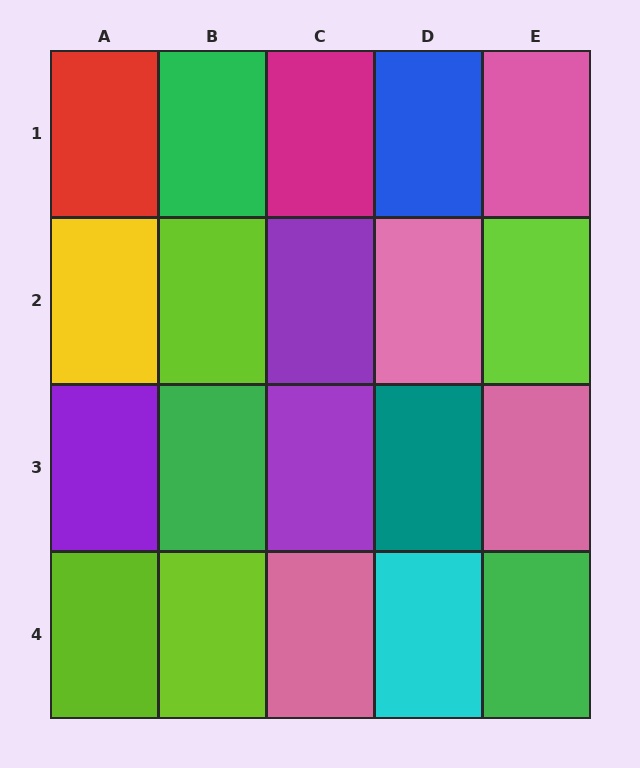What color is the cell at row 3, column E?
Pink.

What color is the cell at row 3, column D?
Teal.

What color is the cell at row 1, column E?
Pink.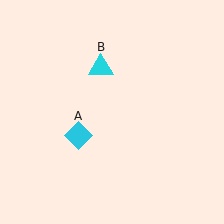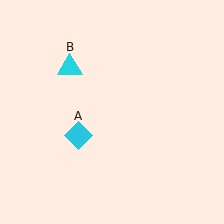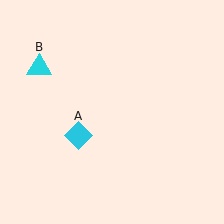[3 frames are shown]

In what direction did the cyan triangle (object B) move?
The cyan triangle (object B) moved left.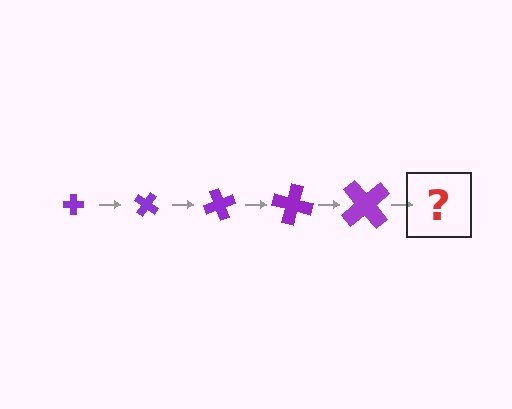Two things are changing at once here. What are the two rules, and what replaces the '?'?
The two rules are that the cross grows larger each step and it rotates 35 degrees each step. The '?' should be a cross, larger than the previous one and rotated 175 degrees from the start.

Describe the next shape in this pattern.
It should be a cross, larger than the previous one and rotated 175 degrees from the start.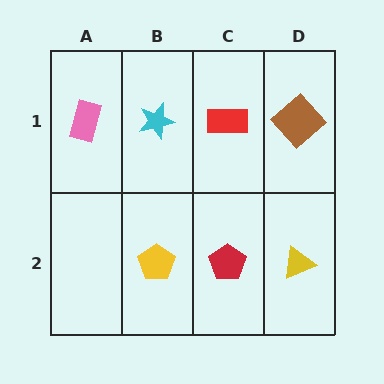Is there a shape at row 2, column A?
No, that cell is empty.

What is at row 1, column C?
A red rectangle.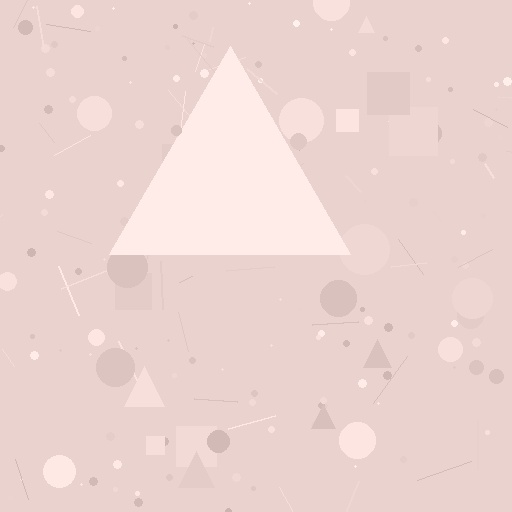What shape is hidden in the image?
A triangle is hidden in the image.